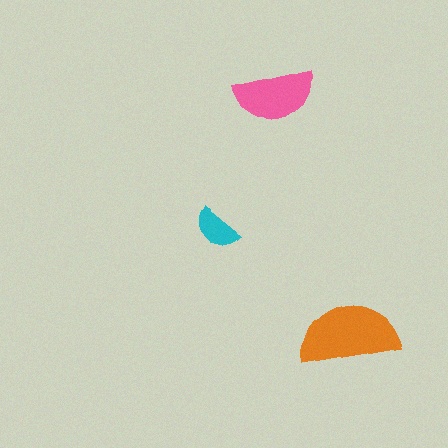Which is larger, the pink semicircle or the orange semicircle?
The orange one.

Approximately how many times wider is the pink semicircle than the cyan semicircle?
About 1.5 times wider.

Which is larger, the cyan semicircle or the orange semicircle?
The orange one.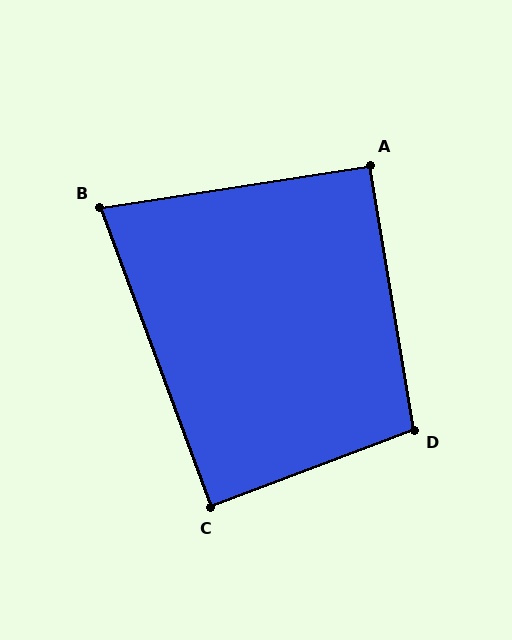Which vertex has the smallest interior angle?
B, at approximately 78 degrees.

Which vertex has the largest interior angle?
D, at approximately 102 degrees.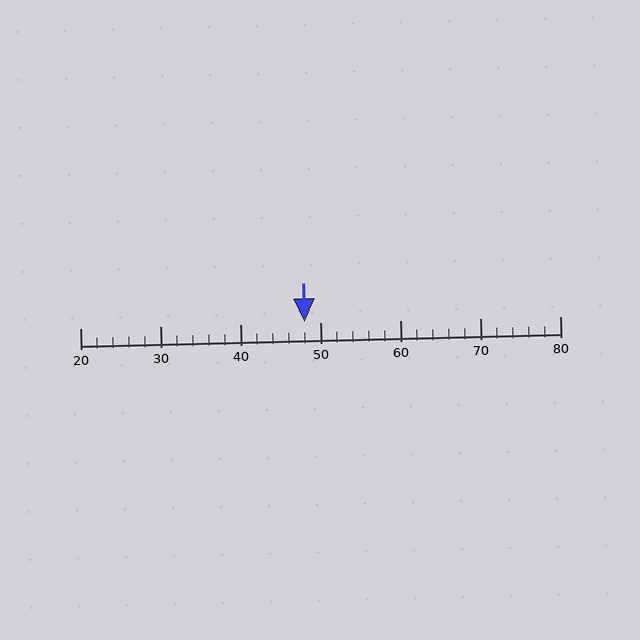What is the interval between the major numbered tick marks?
The major tick marks are spaced 10 units apart.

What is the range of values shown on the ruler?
The ruler shows values from 20 to 80.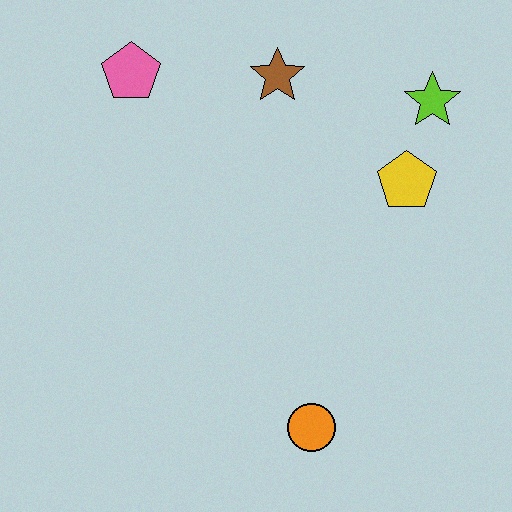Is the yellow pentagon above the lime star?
No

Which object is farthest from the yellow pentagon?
The pink pentagon is farthest from the yellow pentagon.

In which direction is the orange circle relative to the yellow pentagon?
The orange circle is below the yellow pentagon.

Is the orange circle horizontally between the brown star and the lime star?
Yes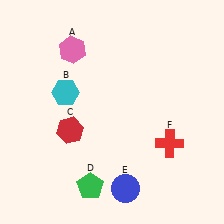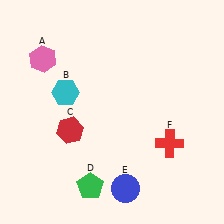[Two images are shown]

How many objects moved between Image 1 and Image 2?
1 object moved between the two images.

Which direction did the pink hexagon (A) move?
The pink hexagon (A) moved left.